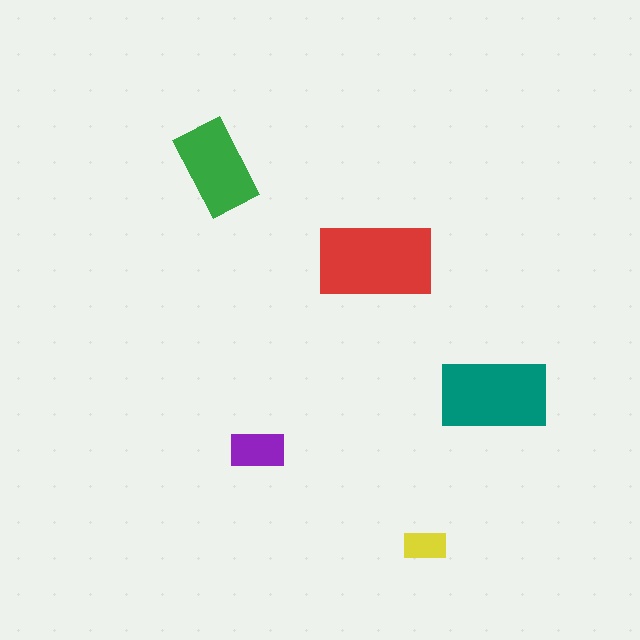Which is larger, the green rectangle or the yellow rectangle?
The green one.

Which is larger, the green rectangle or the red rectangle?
The red one.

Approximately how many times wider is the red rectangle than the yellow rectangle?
About 2.5 times wider.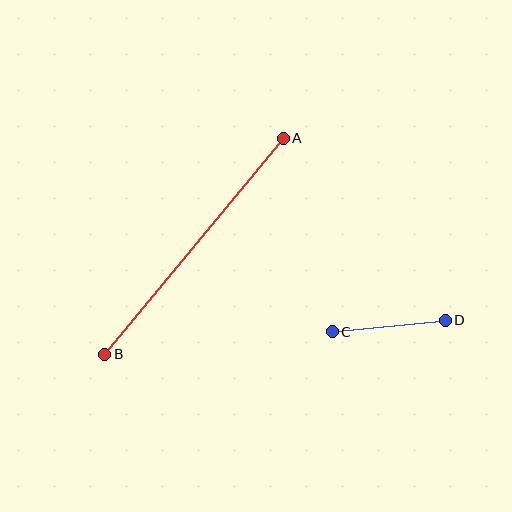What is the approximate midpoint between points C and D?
The midpoint is at approximately (389, 326) pixels.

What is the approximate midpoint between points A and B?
The midpoint is at approximately (194, 246) pixels.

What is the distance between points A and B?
The distance is approximately 280 pixels.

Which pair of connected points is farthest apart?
Points A and B are farthest apart.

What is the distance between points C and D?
The distance is approximately 114 pixels.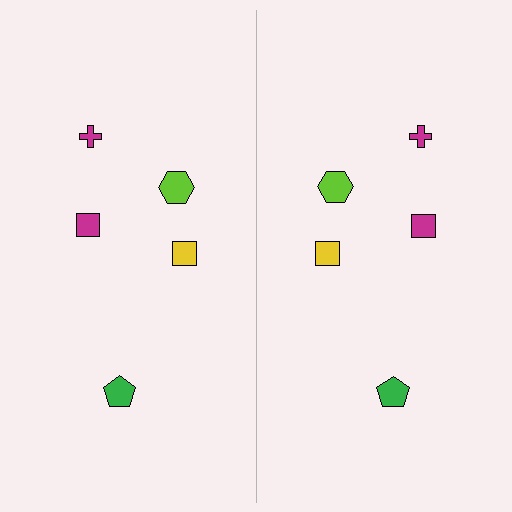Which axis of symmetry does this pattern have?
The pattern has a vertical axis of symmetry running through the center of the image.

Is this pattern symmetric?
Yes, this pattern has bilateral (reflection) symmetry.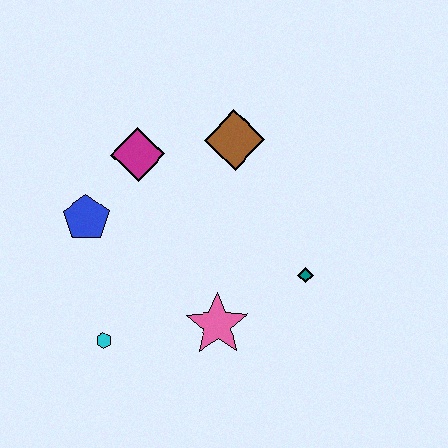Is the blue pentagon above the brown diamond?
No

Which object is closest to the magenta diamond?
The blue pentagon is closest to the magenta diamond.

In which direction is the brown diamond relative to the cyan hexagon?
The brown diamond is above the cyan hexagon.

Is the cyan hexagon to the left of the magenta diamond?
Yes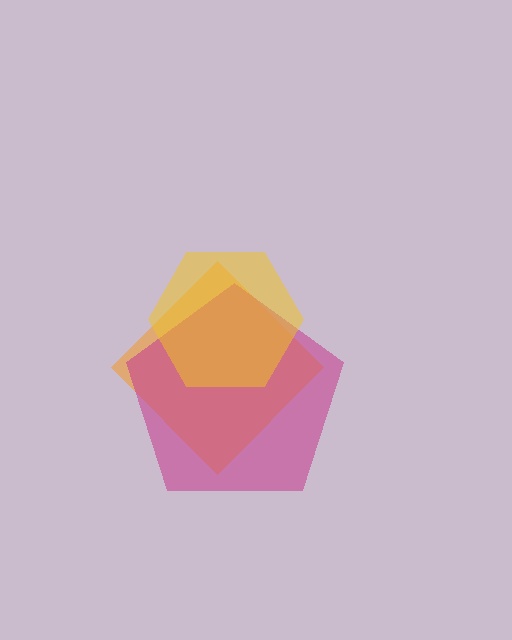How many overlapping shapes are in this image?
There are 3 overlapping shapes in the image.